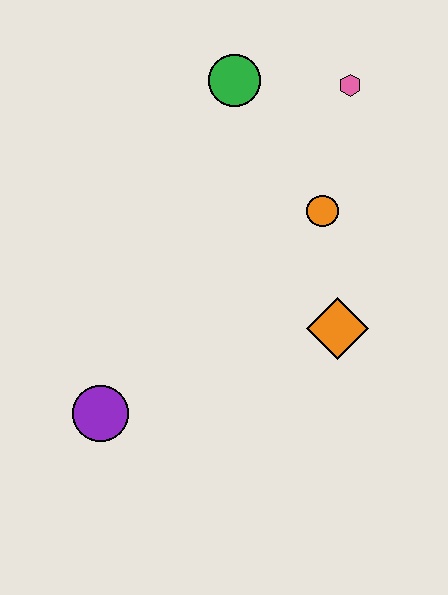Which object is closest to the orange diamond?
The orange circle is closest to the orange diamond.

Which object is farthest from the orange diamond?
The green circle is farthest from the orange diamond.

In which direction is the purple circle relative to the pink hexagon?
The purple circle is below the pink hexagon.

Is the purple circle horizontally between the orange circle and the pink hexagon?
No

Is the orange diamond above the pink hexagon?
No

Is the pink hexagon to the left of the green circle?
No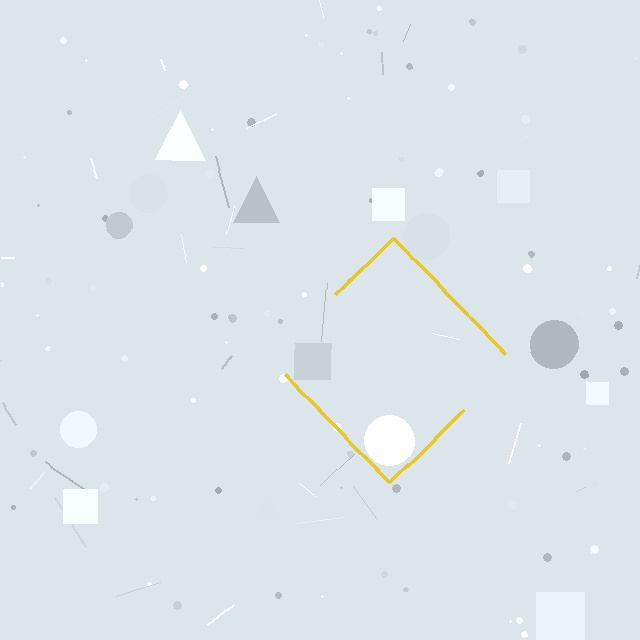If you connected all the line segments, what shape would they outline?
They would outline a diamond.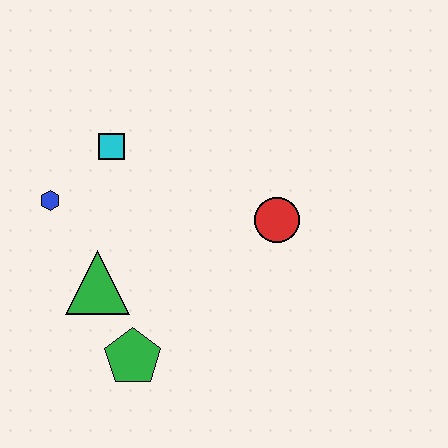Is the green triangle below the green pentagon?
No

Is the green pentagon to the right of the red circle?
No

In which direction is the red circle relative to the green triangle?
The red circle is to the right of the green triangle.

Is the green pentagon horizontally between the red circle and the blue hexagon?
Yes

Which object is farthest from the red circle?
The blue hexagon is farthest from the red circle.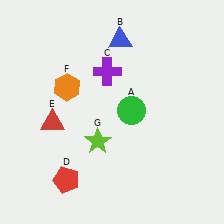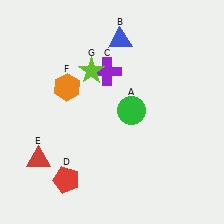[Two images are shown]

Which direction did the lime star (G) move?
The lime star (G) moved up.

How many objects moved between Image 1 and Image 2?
2 objects moved between the two images.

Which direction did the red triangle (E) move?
The red triangle (E) moved down.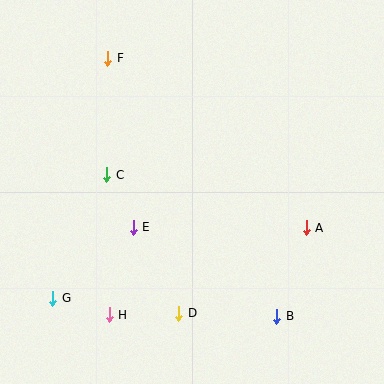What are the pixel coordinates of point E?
Point E is at (133, 227).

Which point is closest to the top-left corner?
Point F is closest to the top-left corner.